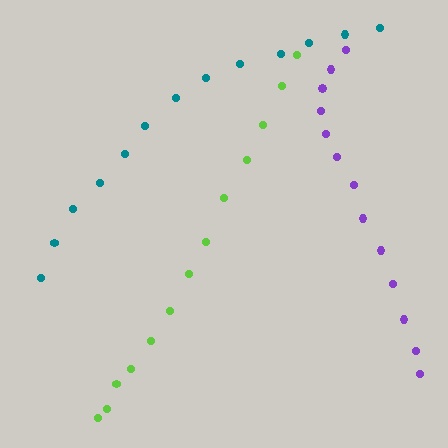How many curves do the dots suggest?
There are 3 distinct paths.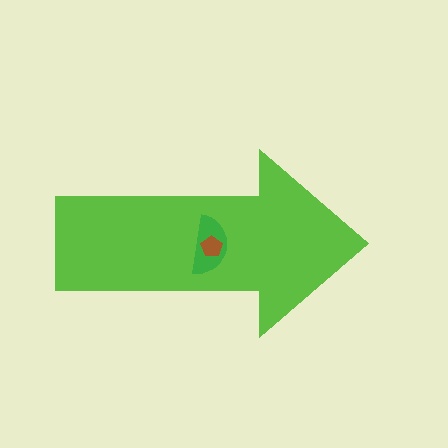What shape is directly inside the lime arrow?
The green semicircle.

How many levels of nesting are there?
3.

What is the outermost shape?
The lime arrow.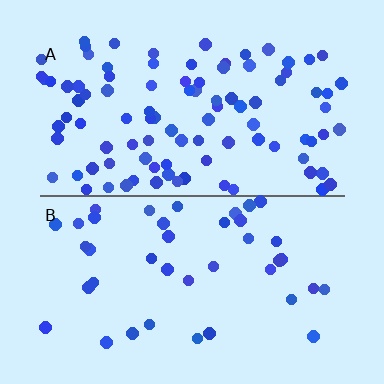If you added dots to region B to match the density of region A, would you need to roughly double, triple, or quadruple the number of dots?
Approximately double.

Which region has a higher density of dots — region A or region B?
A (the top).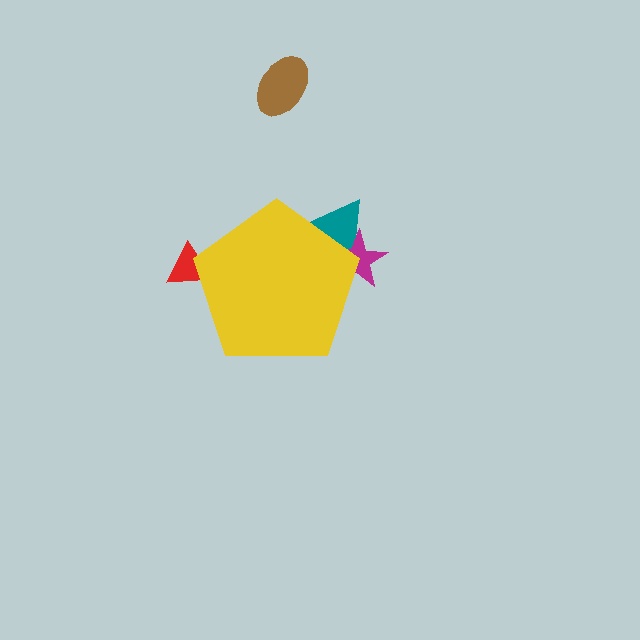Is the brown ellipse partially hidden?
No, the brown ellipse is fully visible.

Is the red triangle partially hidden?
Yes, the red triangle is partially hidden behind the yellow pentagon.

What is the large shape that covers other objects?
A yellow pentagon.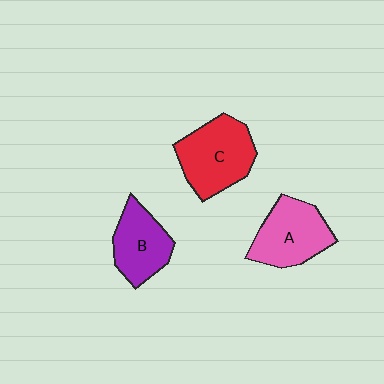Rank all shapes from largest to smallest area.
From largest to smallest: C (red), A (pink), B (purple).